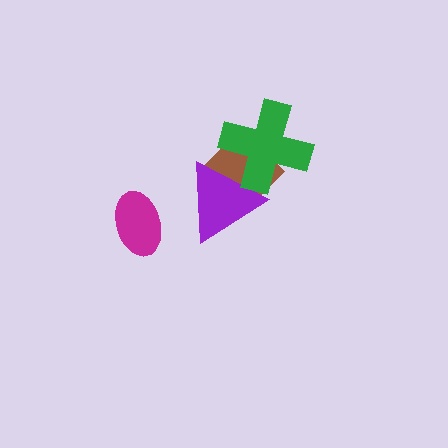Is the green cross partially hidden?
No, no other shape covers it.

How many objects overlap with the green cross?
2 objects overlap with the green cross.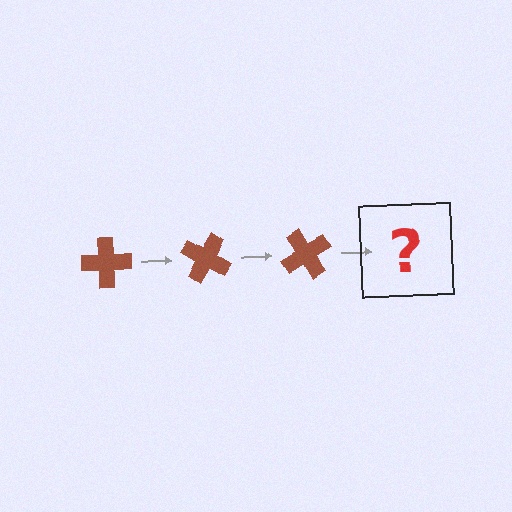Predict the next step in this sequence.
The next step is a brown cross rotated 90 degrees.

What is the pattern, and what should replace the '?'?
The pattern is that the cross rotates 30 degrees each step. The '?' should be a brown cross rotated 90 degrees.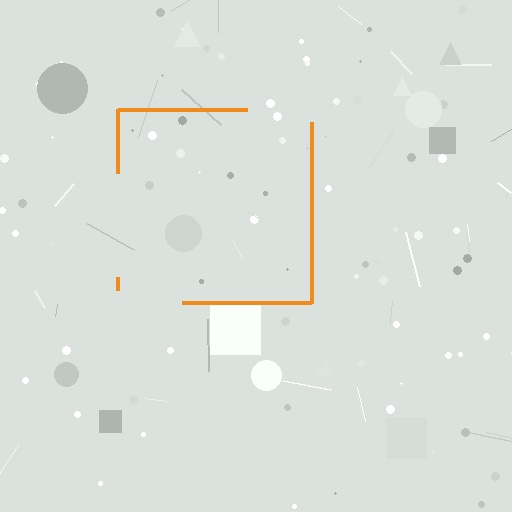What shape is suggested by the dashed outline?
The dashed outline suggests a square.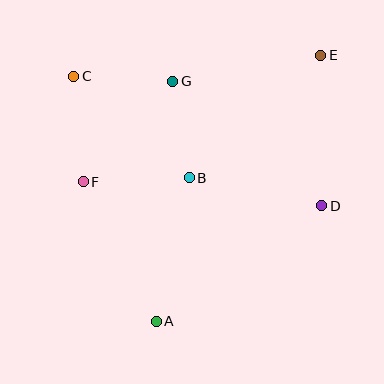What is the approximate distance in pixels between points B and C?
The distance between B and C is approximately 154 pixels.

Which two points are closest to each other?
Points B and G are closest to each other.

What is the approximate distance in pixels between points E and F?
The distance between E and F is approximately 269 pixels.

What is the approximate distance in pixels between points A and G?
The distance between A and G is approximately 241 pixels.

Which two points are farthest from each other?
Points A and E are farthest from each other.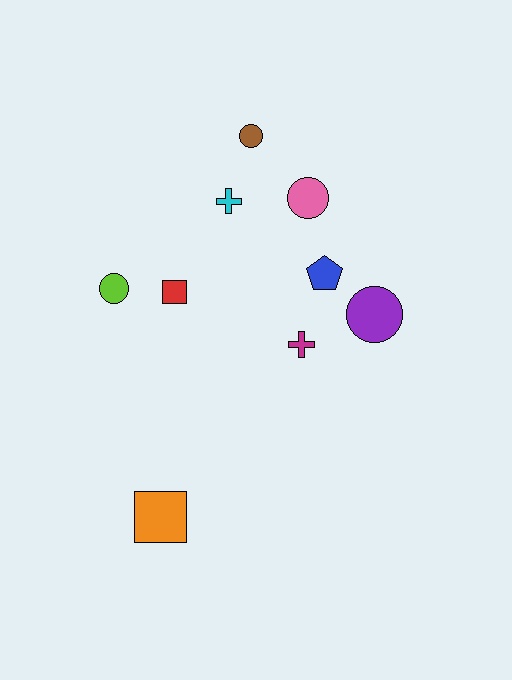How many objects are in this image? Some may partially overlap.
There are 9 objects.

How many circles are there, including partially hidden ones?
There are 4 circles.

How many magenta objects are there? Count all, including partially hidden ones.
There is 1 magenta object.